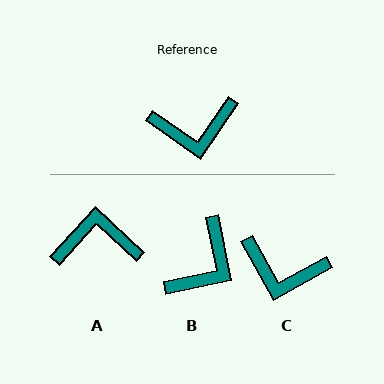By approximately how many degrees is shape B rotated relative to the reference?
Approximately 46 degrees counter-clockwise.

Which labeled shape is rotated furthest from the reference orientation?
A, about 172 degrees away.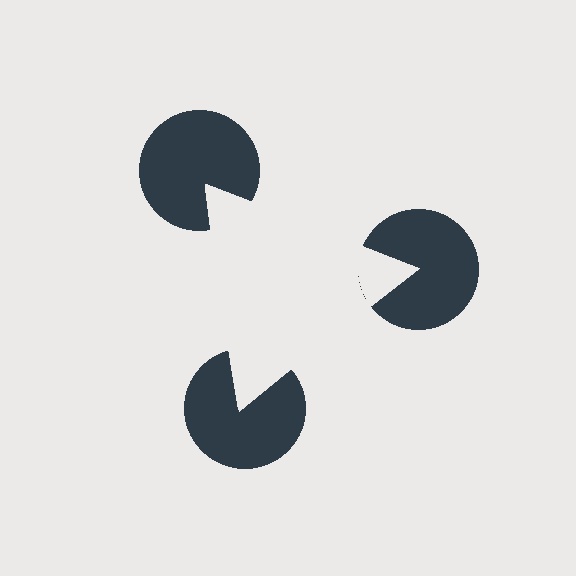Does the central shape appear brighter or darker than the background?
It typically appears slightly brighter than the background, even though no actual brightness change is drawn.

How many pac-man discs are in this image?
There are 3 — one at each vertex of the illusory triangle.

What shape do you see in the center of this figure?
An illusory triangle — its edges are inferred from the aligned wedge cuts in the pac-man discs, not physically drawn.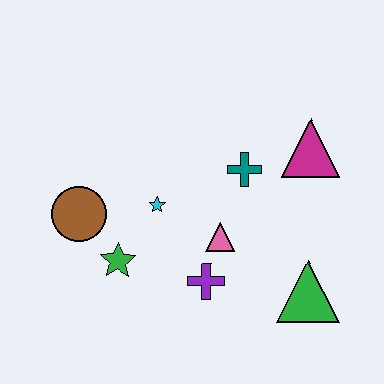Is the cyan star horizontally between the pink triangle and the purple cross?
No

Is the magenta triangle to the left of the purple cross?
No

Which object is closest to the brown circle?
The green star is closest to the brown circle.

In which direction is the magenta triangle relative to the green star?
The magenta triangle is to the right of the green star.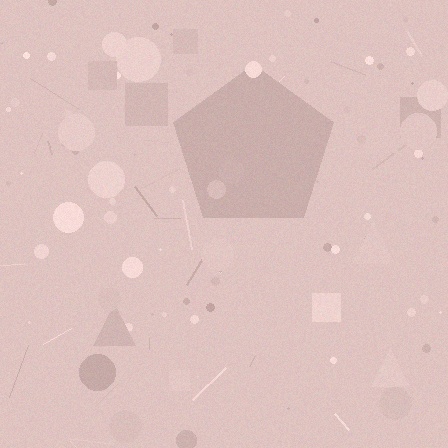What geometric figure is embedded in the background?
A pentagon is embedded in the background.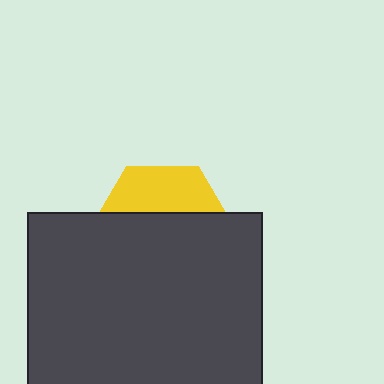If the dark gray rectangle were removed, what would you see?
You would see the complete yellow hexagon.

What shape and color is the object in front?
The object in front is a dark gray rectangle.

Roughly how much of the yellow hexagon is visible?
A small part of it is visible (roughly 32%).